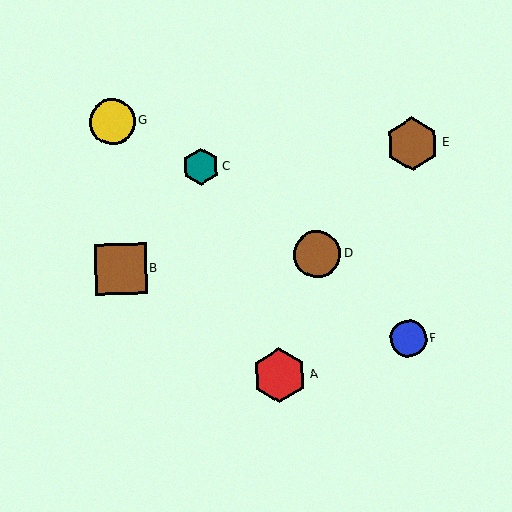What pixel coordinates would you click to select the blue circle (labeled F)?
Click at (408, 338) to select the blue circle F.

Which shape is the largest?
The red hexagon (labeled A) is the largest.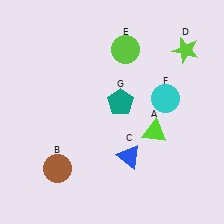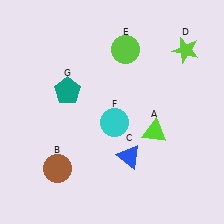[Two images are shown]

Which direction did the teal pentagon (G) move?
The teal pentagon (G) moved left.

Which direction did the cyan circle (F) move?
The cyan circle (F) moved left.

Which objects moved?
The objects that moved are: the cyan circle (F), the teal pentagon (G).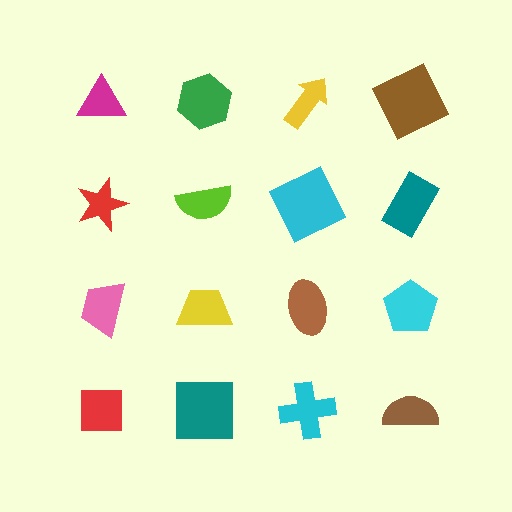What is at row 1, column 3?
A yellow arrow.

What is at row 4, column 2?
A teal square.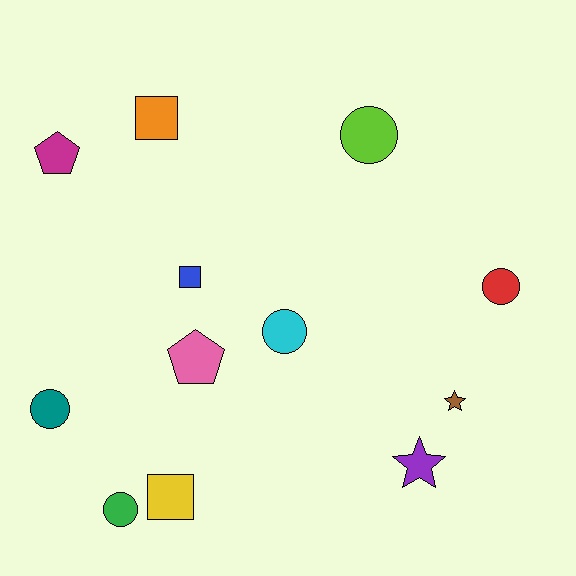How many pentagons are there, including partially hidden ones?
There are 2 pentagons.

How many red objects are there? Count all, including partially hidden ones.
There is 1 red object.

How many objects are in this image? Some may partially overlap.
There are 12 objects.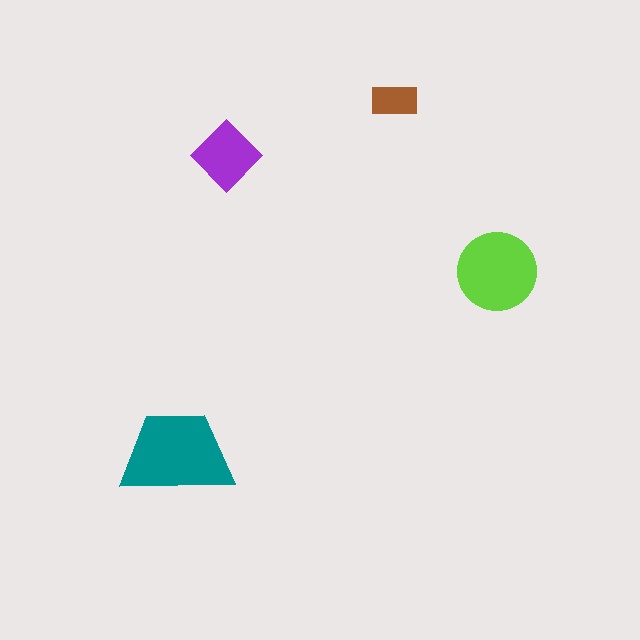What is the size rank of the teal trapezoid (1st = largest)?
1st.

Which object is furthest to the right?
The lime circle is rightmost.